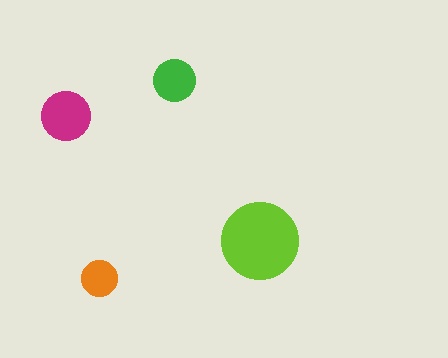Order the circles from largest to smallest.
the lime one, the magenta one, the green one, the orange one.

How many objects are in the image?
There are 4 objects in the image.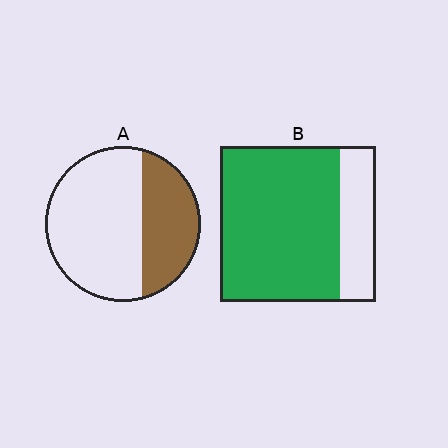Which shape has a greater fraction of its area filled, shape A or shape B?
Shape B.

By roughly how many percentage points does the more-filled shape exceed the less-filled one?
By roughly 40 percentage points (B over A).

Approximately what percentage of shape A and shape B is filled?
A is approximately 35% and B is approximately 75%.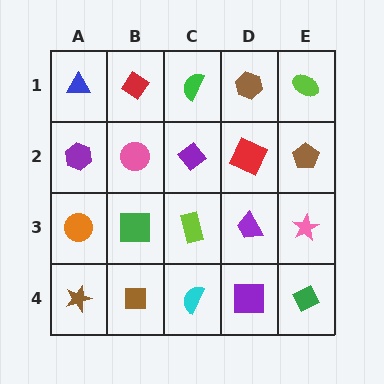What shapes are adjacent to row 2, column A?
A blue triangle (row 1, column A), an orange circle (row 3, column A), a pink circle (row 2, column B).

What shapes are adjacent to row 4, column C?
A lime rectangle (row 3, column C), a brown square (row 4, column B), a purple square (row 4, column D).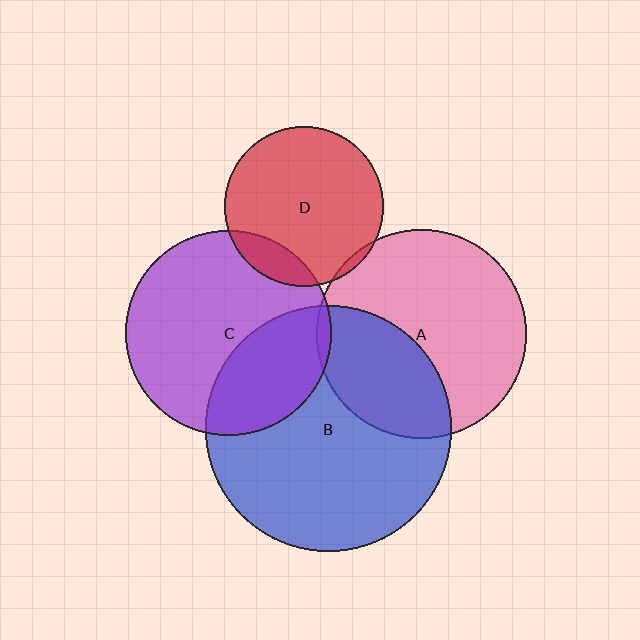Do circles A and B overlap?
Yes.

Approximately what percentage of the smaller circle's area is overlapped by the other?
Approximately 35%.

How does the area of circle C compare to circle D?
Approximately 1.7 times.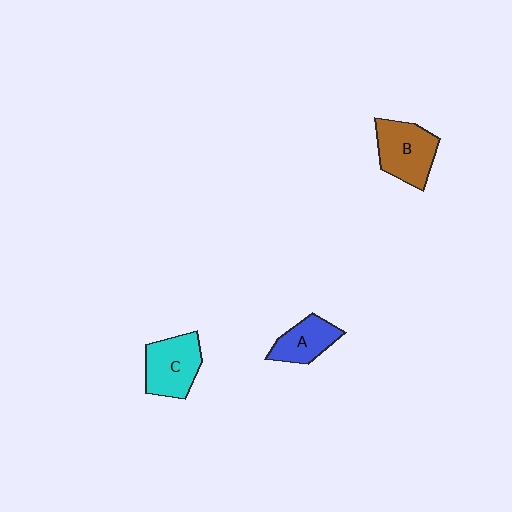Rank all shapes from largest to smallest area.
From largest to smallest: B (brown), C (cyan), A (blue).